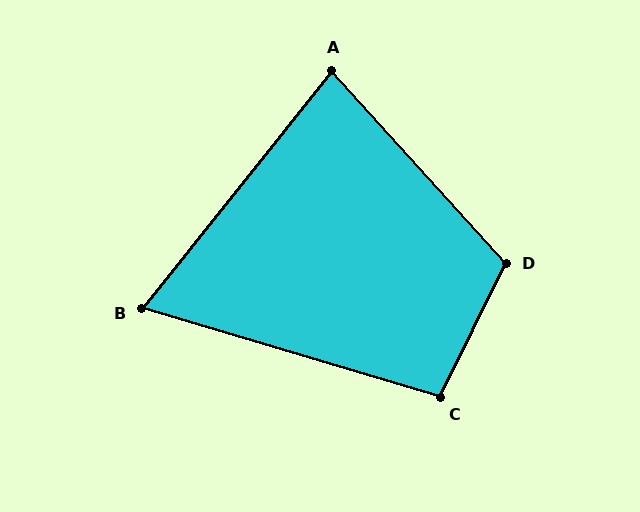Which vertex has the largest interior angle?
D, at approximately 112 degrees.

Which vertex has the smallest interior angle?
B, at approximately 68 degrees.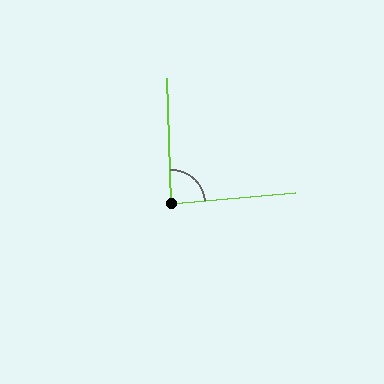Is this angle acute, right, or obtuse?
It is approximately a right angle.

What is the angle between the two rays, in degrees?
Approximately 86 degrees.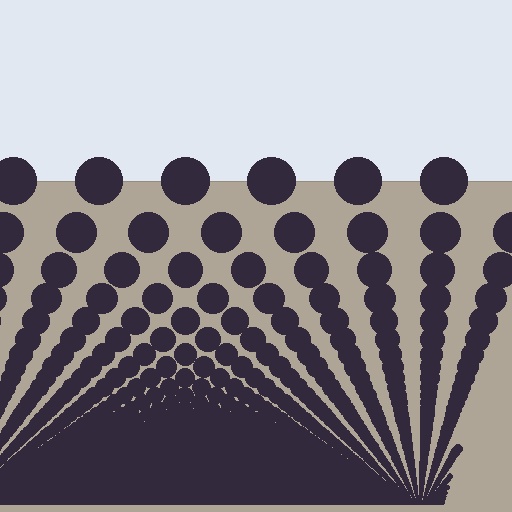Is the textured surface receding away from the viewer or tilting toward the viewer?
The surface appears to tilt toward the viewer. Texture elements get larger and sparser toward the top.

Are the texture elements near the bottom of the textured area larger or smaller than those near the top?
Smaller. The gradient is inverted — elements near the bottom are smaller and denser.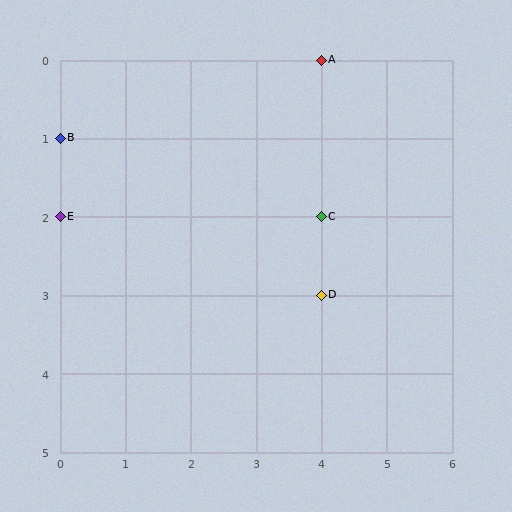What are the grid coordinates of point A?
Point A is at grid coordinates (4, 0).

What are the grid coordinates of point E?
Point E is at grid coordinates (0, 2).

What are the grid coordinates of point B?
Point B is at grid coordinates (0, 1).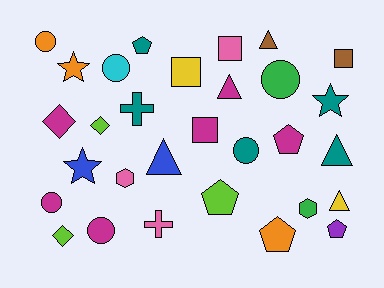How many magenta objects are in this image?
There are 6 magenta objects.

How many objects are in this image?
There are 30 objects.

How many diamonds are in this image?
There are 3 diamonds.